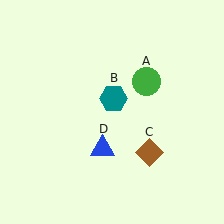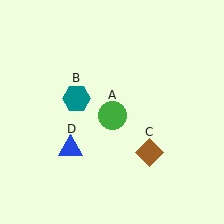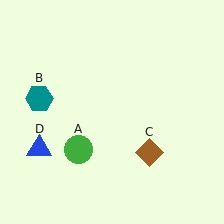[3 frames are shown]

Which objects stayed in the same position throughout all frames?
Brown diamond (object C) remained stationary.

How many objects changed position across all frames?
3 objects changed position: green circle (object A), teal hexagon (object B), blue triangle (object D).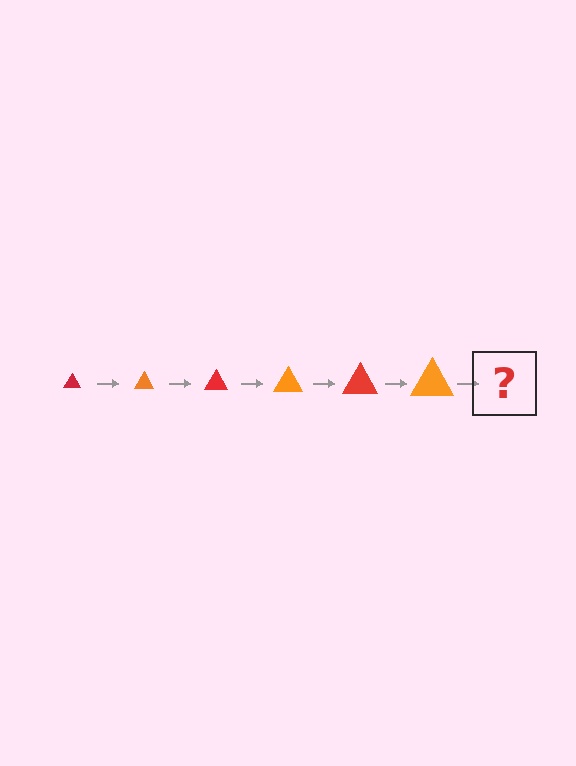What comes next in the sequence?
The next element should be a red triangle, larger than the previous one.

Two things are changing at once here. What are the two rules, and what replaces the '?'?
The two rules are that the triangle grows larger each step and the color cycles through red and orange. The '?' should be a red triangle, larger than the previous one.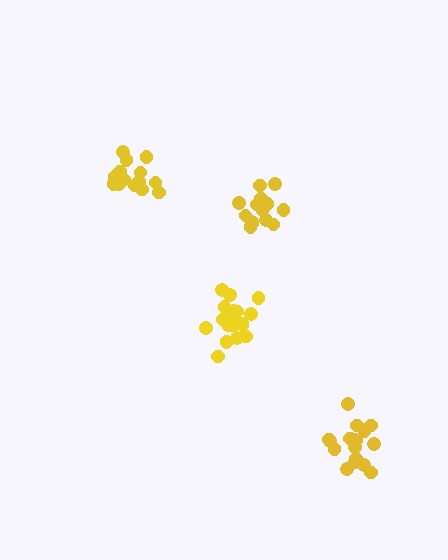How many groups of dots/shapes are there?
There are 4 groups.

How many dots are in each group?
Group 1: 15 dots, Group 2: 18 dots, Group 3: 20 dots, Group 4: 14 dots (67 total).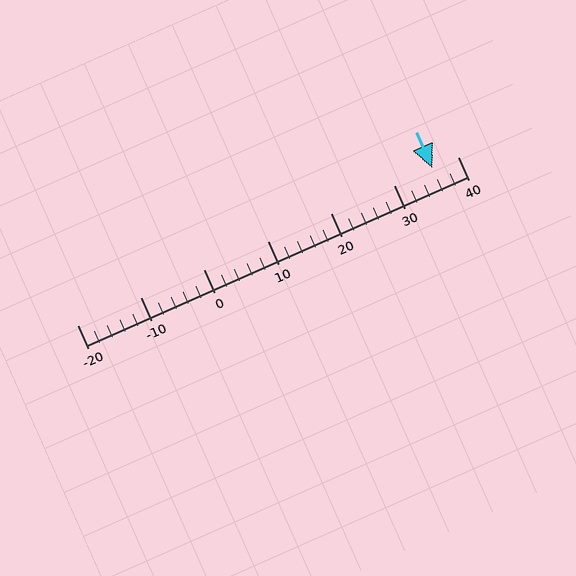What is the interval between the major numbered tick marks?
The major tick marks are spaced 10 units apart.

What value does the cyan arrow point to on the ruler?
The cyan arrow points to approximately 36.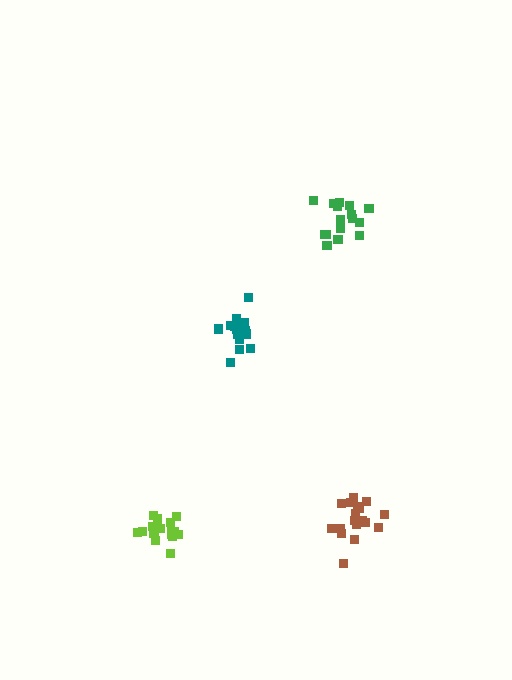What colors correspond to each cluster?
The clusters are colored: green, teal, lime, brown.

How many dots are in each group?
Group 1: 17 dots, Group 2: 17 dots, Group 3: 20 dots, Group 4: 19 dots (73 total).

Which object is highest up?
The green cluster is topmost.